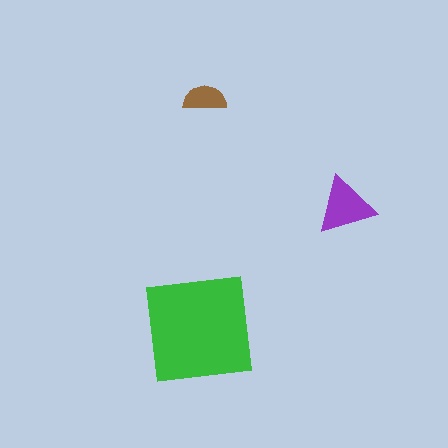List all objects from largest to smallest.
The green square, the purple triangle, the brown semicircle.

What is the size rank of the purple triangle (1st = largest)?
2nd.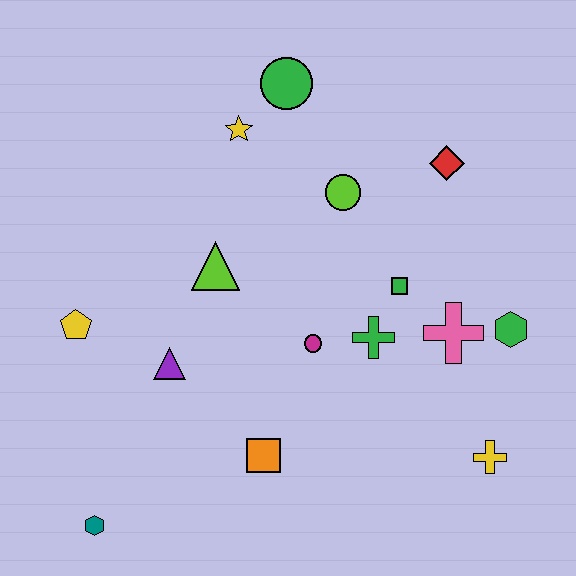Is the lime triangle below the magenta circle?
No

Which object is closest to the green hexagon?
The pink cross is closest to the green hexagon.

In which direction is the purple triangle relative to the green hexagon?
The purple triangle is to the left of the green hexagon.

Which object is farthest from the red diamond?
The teal hexagon is farthest from the red diamond.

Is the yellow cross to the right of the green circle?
Yes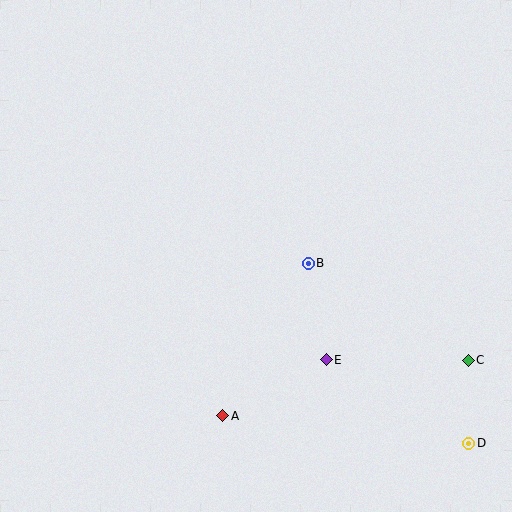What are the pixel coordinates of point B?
Point B is at (308, 263).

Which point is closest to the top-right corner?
Point B is closest to the top-right corner.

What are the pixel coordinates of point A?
Point A is at (223, 416).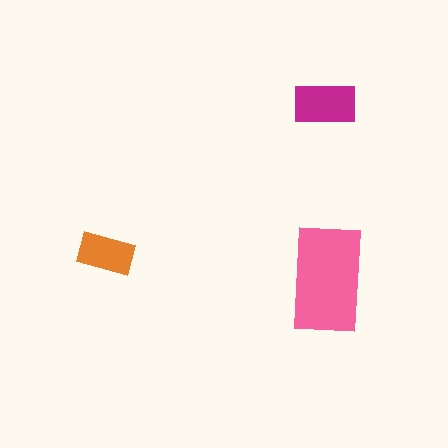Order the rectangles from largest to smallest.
the pink one, the magenta one, the orange one.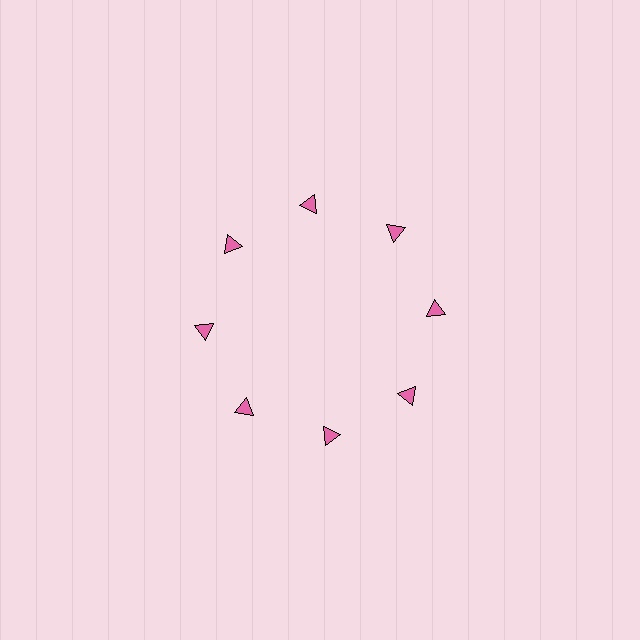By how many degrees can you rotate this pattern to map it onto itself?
The pattern maps onto itself every 45 degrees of rotation.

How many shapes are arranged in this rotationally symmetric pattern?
There are 8 shapes, arranged in 8 groups of 1.